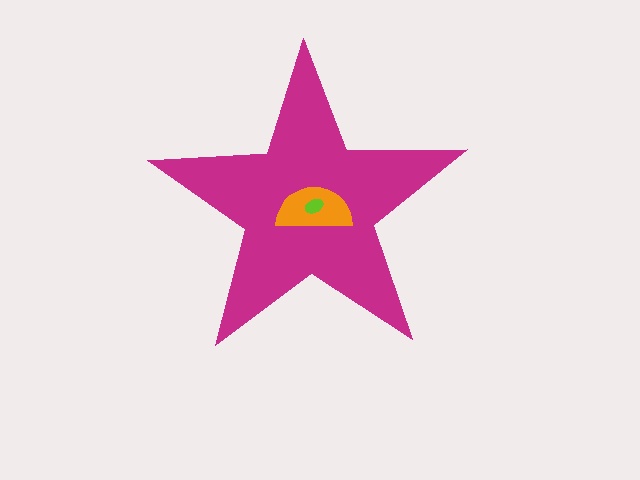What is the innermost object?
The lime ellipse.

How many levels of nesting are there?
3.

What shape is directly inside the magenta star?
The orange semicircle.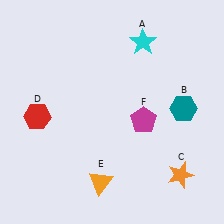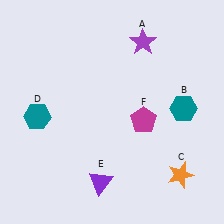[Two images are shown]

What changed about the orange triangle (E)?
In Image 1, E is orange. In Image 2, it changed to purple.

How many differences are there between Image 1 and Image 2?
There are 3 differences between the two images.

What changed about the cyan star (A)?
In Image 1, A is cyan. In Image 2, it changed to purple.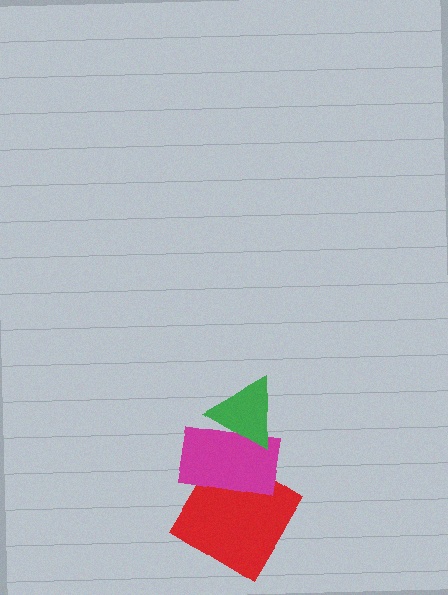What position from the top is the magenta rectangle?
The magenta rectangle is 2nd from the top.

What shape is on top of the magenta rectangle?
The green triangle is on top of the magenta rectangle.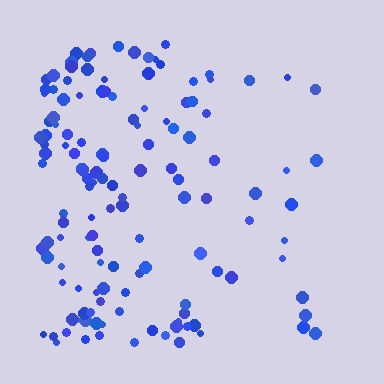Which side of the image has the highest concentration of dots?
The left.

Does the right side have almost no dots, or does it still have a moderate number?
Still a moderate number, just noticeably fewer than the left.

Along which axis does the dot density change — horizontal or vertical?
Horizontal.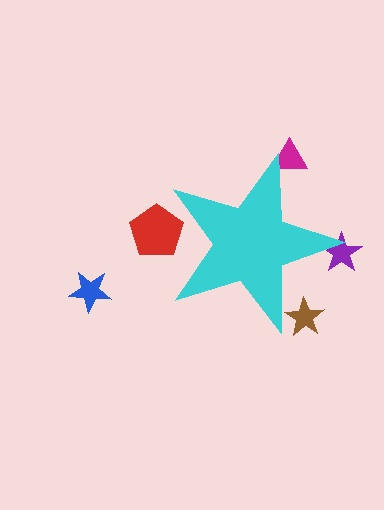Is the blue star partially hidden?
No, the blue star is fully visible.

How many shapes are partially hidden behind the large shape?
4 shapes are partially hidden.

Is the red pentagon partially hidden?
Yes, the red pentagon is partially hidden behind the cyan star.